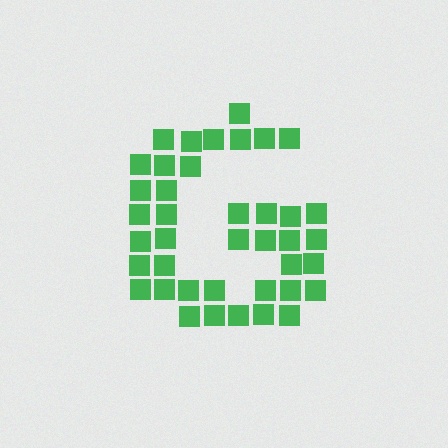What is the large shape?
The large shape is the letter G.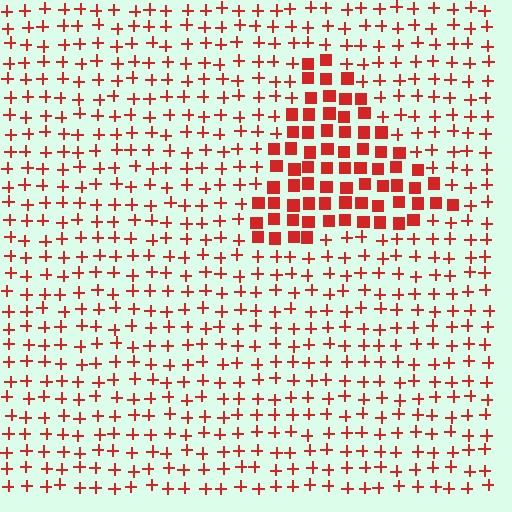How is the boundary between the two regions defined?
The boundary is defined by a change in element shape: squares inside vs. plus signs outside. All elements share the same color and spacing.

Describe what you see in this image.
The image is filled with small red elements arranged in a uniform grid. A triangle-shaped region contains squares, while the surrounding area contains plus signs. The boundary is defined purely by the change in element shape.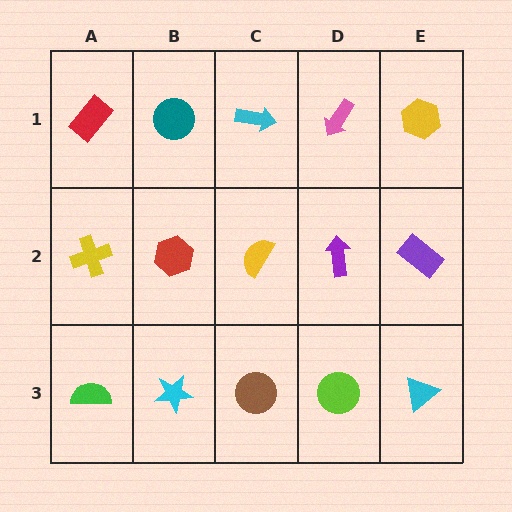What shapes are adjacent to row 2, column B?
A teal circle (row 1, column B), a cyan star (row 3, column B), a yellow cross (row 2, column A), a yellow semicircle (row 2, column C).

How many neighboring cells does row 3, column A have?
2.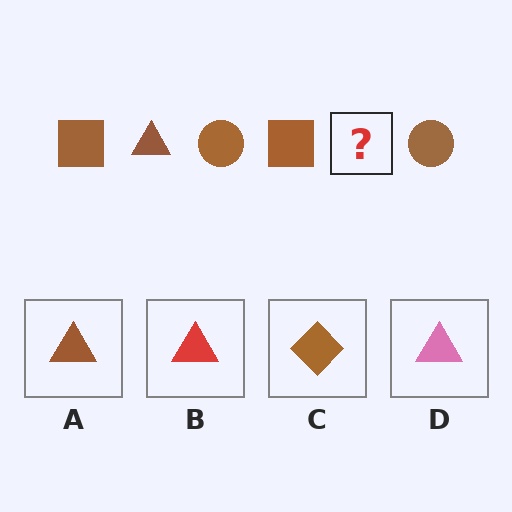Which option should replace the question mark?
Option A.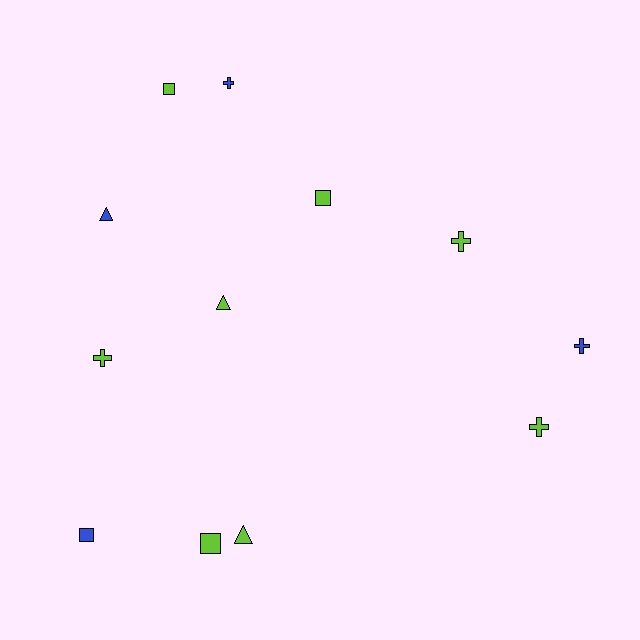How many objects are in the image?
There are 12 objects.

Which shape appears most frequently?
Cross, with 5 objects.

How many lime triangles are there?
There are 2 lime triangles.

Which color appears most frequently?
Lime, with 8 objects.